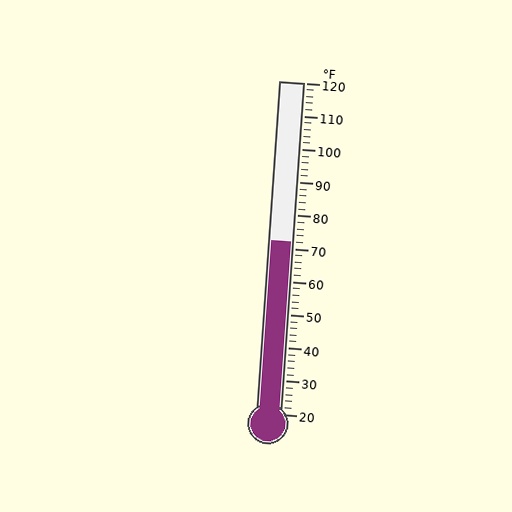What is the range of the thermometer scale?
The thermometer scale ranges from 20°F to 120°F.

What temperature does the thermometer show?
The thermometer shows approximately 72°F.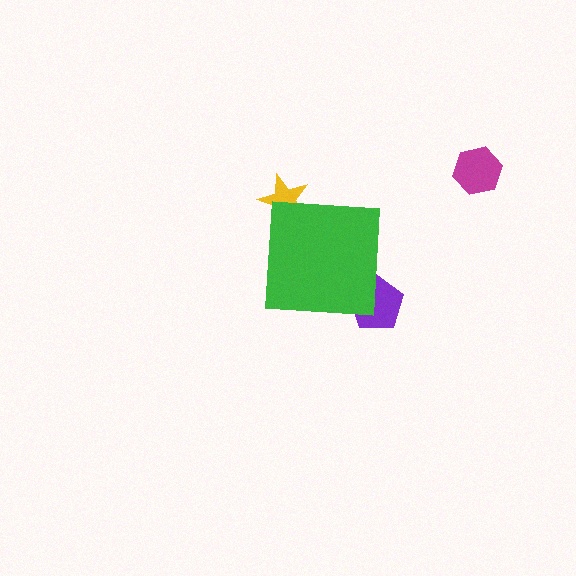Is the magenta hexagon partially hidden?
No, the magenta hexagon is fully visible.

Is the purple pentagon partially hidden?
Yes, the purple pentagon is partially hidden behind the green square.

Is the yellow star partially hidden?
Yes, the yellow star is partially hidden behind the green square.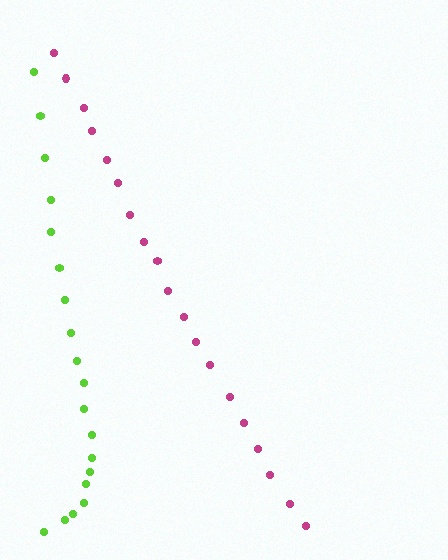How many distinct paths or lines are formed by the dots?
There are 2 distinct paths.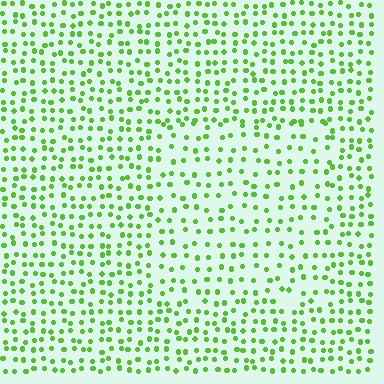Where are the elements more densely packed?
The elements are more densely packed outside the rectangle boundary.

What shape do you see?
I see a rectangle.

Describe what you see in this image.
The image contains small lime elements arranged at two different densities. A rectangle-shaped region is visible where the elements are less densely packed than the surrounding area.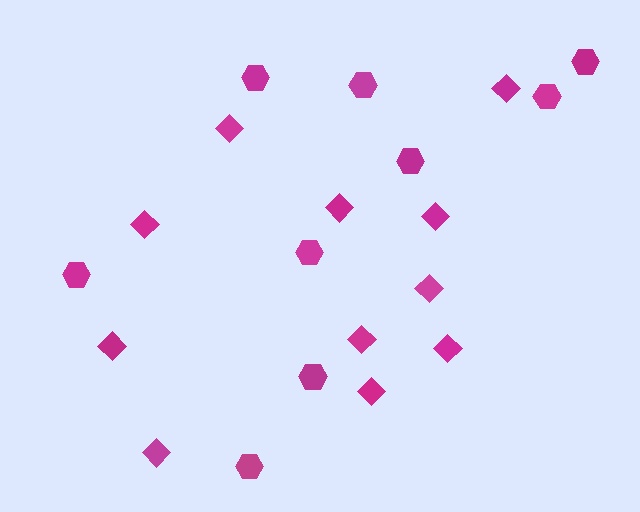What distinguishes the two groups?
There are 2 groups: one group of hexagons (9) and one group of diamonds (11).